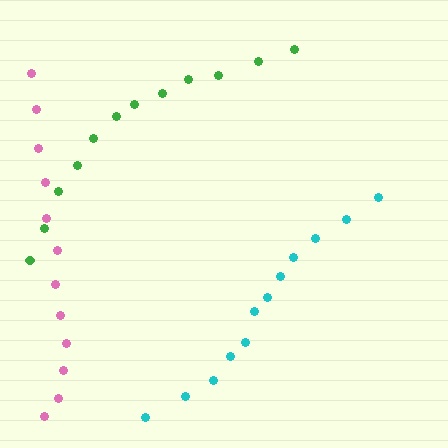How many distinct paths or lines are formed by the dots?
There are 3 distinct paths.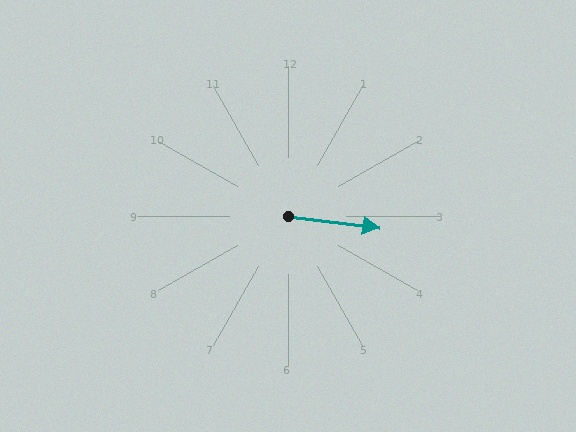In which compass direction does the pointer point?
East.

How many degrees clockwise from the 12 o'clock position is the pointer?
Approximately 97 degrees.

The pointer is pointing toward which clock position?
Roughly 3 o'clock.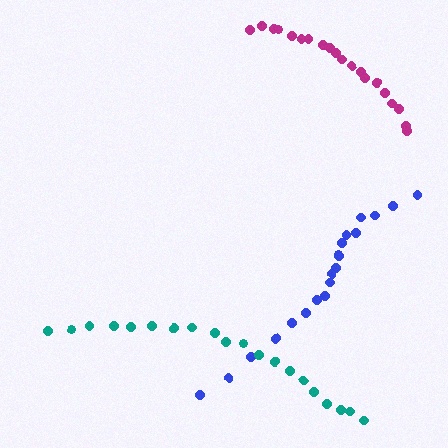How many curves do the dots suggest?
There are 3 distinct paths.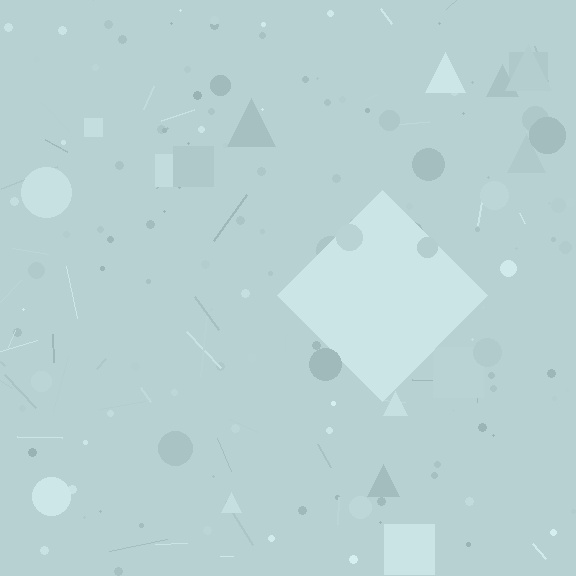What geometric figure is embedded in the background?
A diamond is embedded in the background.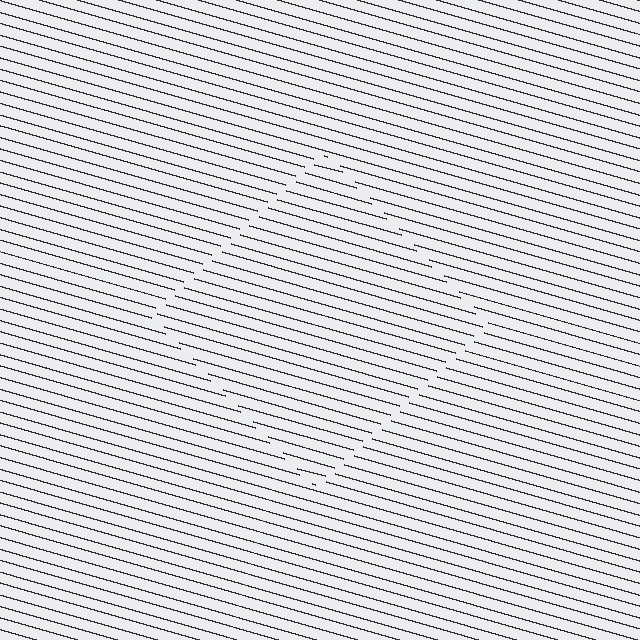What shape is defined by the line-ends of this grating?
An illusory square. The interior of the shape contains the same grating, shifted by half a period — the contour is defined by the phase discontinuity where line-ends from the inner and outer gratings abut.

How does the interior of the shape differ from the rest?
The interior of the shape contains the same grating, shifted by half a period — the contour is defined by the phase discontinuity where line-ends from the inner and outer gratings abut.